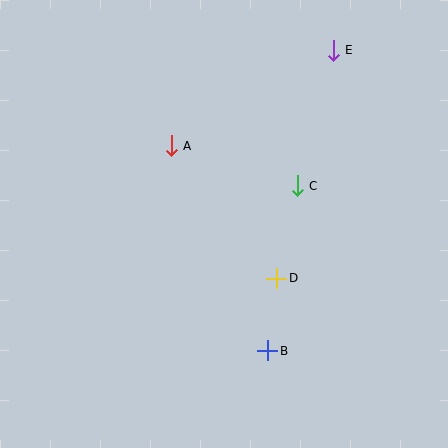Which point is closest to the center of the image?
Point D at (277, 278) is closest to the center.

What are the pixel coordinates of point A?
Point A is at (171, 146).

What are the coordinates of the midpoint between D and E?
The midpoint between D and E is at (305, 164).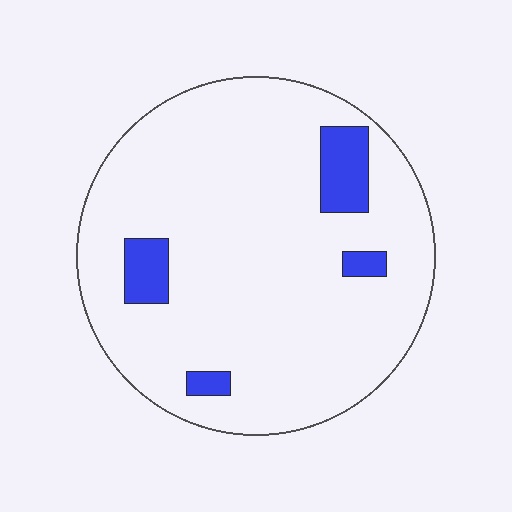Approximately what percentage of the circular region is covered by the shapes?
Approximately 10%.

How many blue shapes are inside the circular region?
4.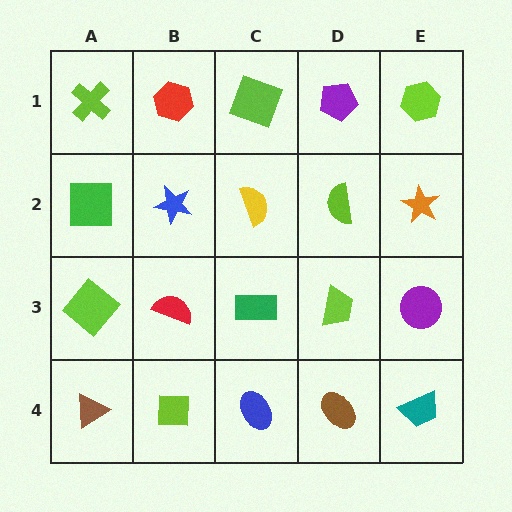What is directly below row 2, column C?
A green rectangle.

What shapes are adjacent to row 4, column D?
A lime trapezoid (row 3, column D), a blue ellipse (row 4, column C), a teal trapezoid (row 4, column E).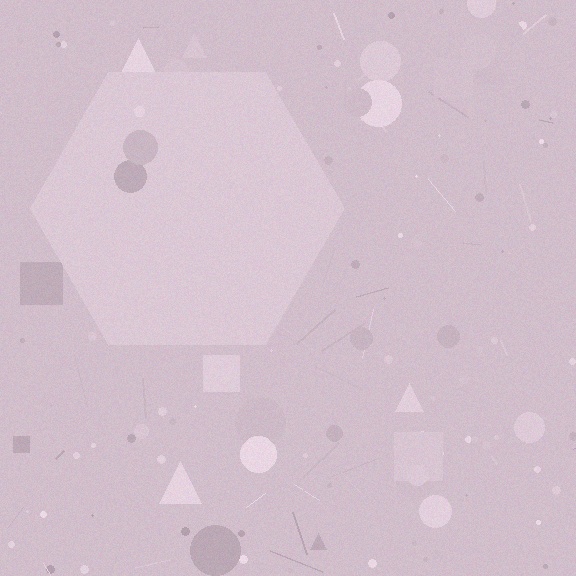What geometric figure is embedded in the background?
A hexagon is embedded in the background.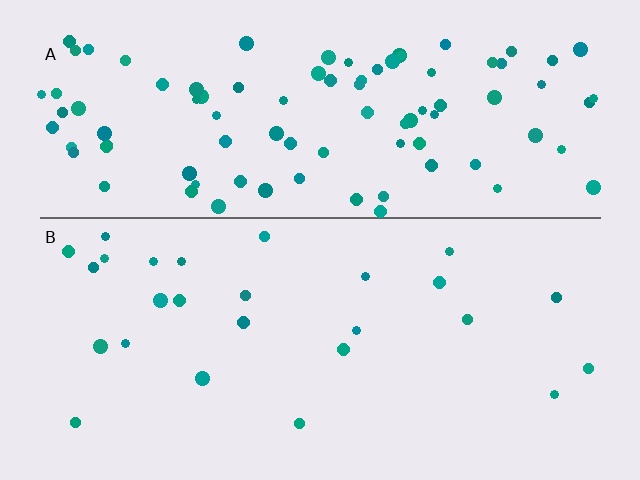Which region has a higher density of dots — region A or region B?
A (the top).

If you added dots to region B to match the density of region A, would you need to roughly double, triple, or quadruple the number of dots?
Approximately quadruple.